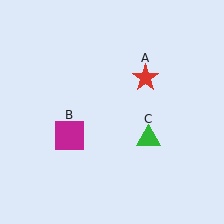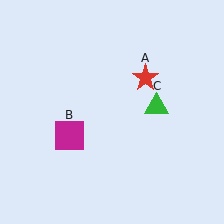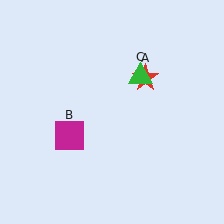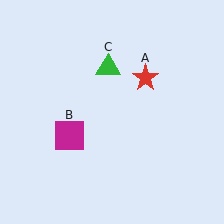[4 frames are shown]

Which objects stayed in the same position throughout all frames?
Red star (object A) and magenta square (object B) remained stationary.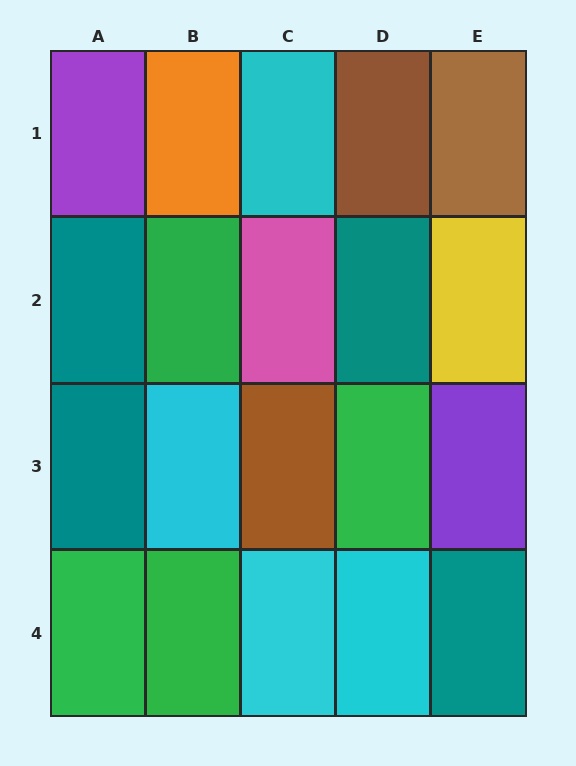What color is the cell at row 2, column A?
Teal.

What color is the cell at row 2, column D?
Teal.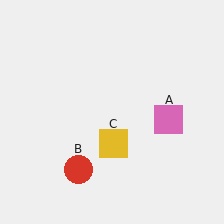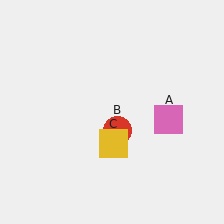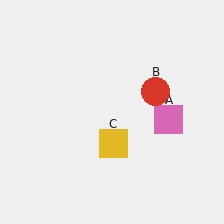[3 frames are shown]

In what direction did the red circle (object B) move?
The red circle (object B) moved up and to the right.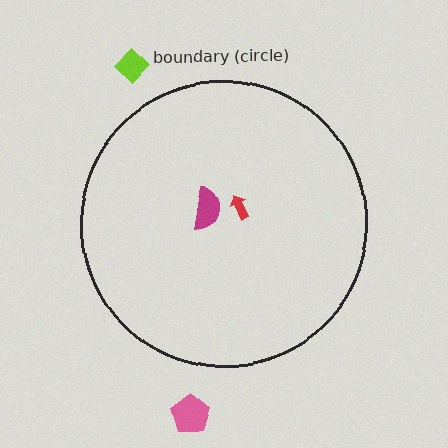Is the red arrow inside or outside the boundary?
Inside.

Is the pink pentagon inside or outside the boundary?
Outside.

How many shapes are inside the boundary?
2 inside, 2 outside.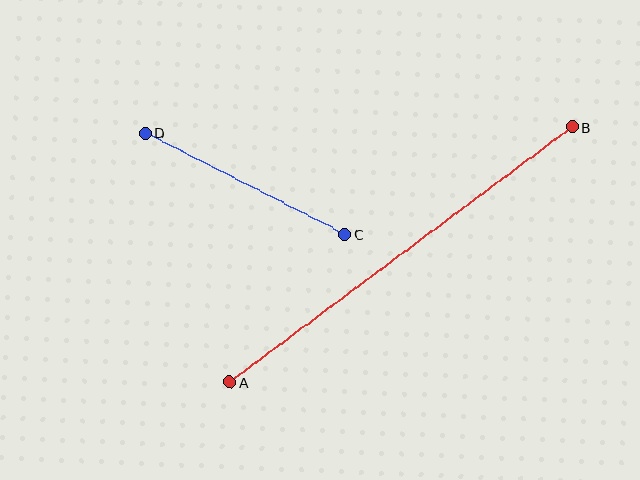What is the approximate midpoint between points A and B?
The midpoint is at approximately (401, 255) pixels.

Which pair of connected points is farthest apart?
Points A and B are farthest apart.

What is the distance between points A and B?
The distance is approximately 427 pixels.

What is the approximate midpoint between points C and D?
The midpoint is at approximately (245, 184) pixels.